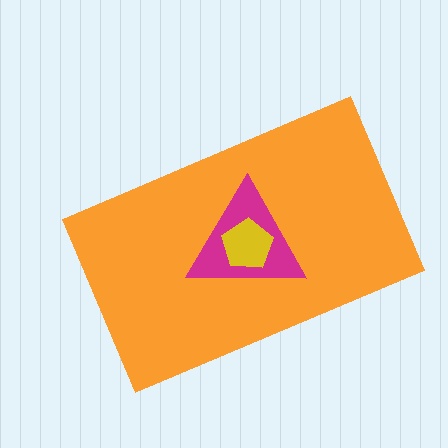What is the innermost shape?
The yellow pentagon.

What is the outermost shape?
The orange rectangle.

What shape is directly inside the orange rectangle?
The magenta triangle.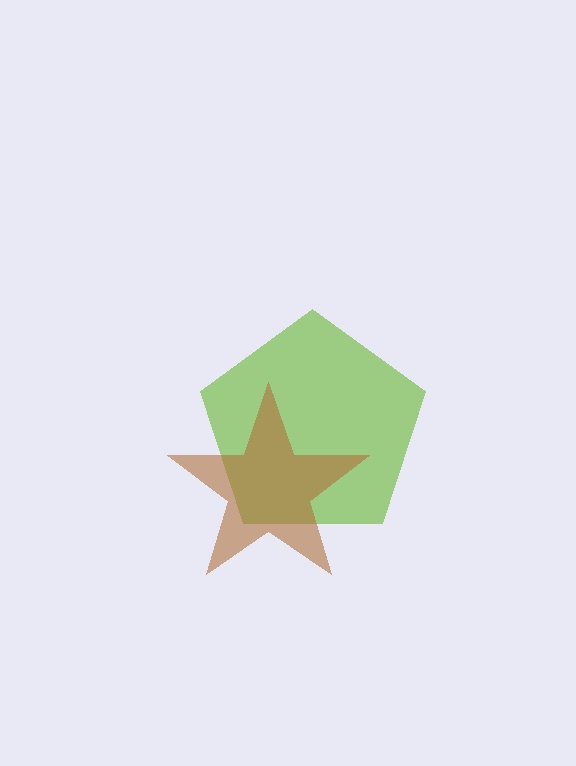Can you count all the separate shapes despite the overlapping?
Yes, there are 2 separate shapes.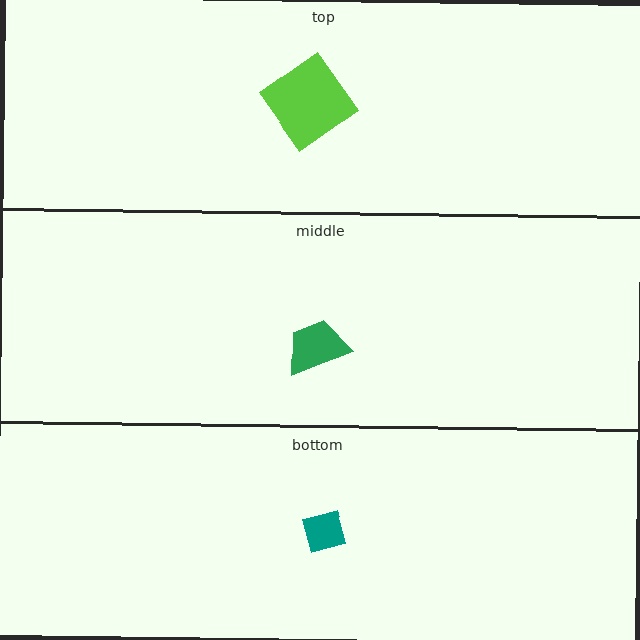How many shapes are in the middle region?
1.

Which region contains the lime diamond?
The top region.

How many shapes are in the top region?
1.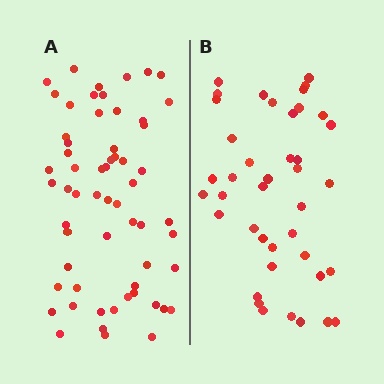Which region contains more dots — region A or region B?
Region A (the left region) has more dots.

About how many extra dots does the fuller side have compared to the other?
Region A has approximately 20 more dots than region B.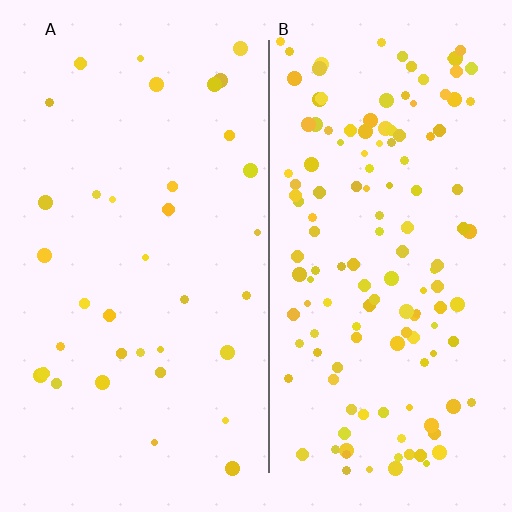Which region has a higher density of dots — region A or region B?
B (the right).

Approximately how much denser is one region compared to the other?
Approximately 4.0× — region B over region A.